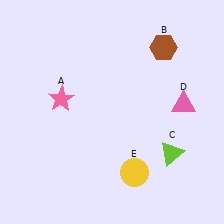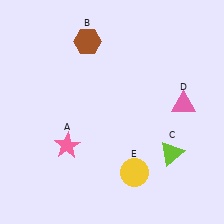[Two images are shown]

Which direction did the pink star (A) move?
The pink star (A) moved down.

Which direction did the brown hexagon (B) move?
The brown hexagon (B) moved left.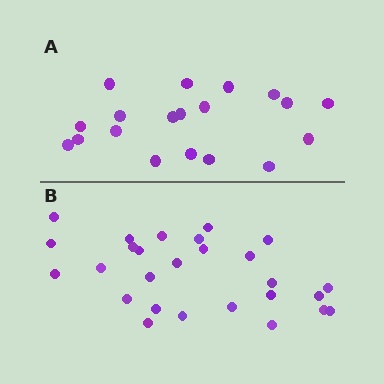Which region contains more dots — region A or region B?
Region B (the bottom region) has more dots.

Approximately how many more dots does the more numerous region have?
Region B has roughly 8 or so more dots than region A.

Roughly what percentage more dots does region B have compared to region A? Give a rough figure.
About 40% more.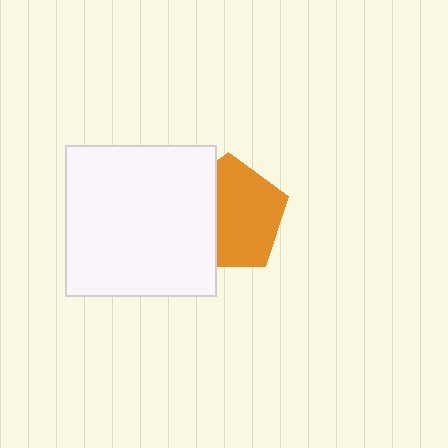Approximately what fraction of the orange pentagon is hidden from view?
Roughly 37% of the orange pentagon is hidden behind the white square.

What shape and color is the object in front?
The object in front is a white square.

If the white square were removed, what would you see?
You would see the complete orange pentagon.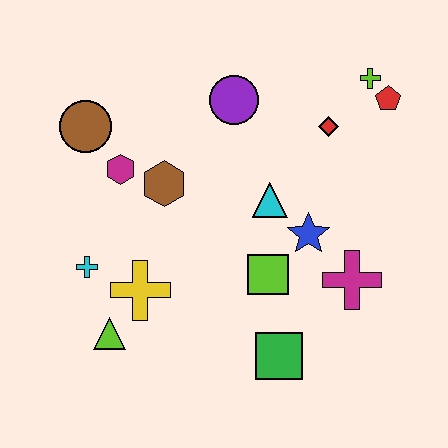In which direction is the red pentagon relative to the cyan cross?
The red pentagon is to the right of the cyan cross.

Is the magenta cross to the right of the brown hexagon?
Yes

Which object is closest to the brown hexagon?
The magenta hexagon is closest to the brown hexagon.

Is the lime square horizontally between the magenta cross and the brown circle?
Yes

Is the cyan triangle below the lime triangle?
No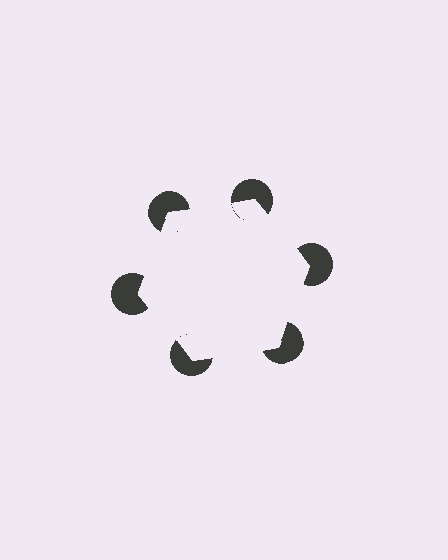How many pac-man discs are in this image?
There are 6 — one at each vertex of the illusory hexagon.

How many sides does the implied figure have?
6 sides.